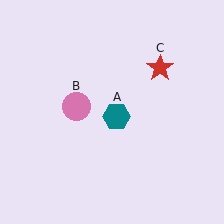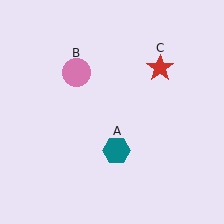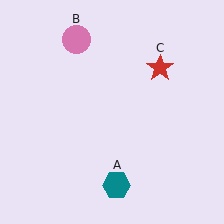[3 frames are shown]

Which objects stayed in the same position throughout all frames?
Red star (object C) remained stationary.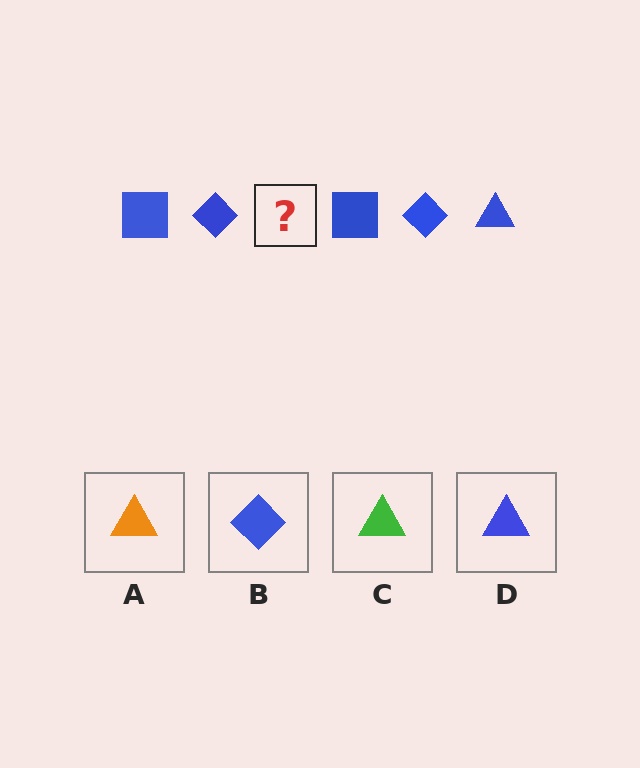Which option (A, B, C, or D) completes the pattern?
D.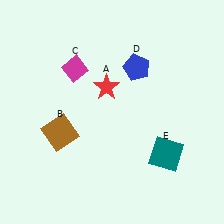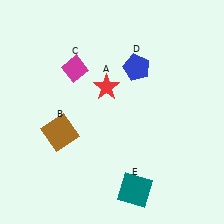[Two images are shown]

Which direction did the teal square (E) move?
The teal square (E) moved down.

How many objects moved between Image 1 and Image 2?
1 object moved between the two images.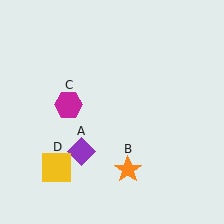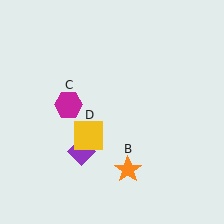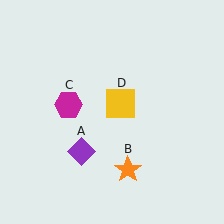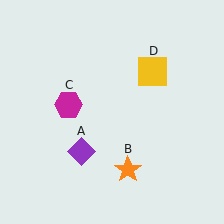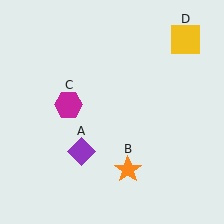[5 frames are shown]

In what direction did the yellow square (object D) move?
The yellow square (object D) moved up and to the right.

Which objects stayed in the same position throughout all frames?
Purple diamond (object A) and orange star (object B) and magenta hexagon (object C) remained stationary.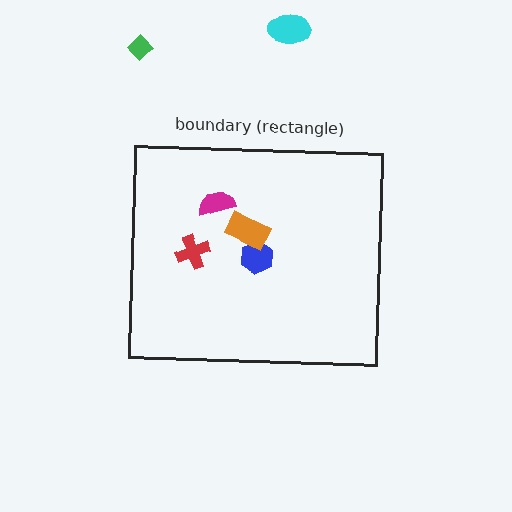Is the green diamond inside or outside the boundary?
Outside.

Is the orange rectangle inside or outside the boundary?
Inside.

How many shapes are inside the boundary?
4 inside, 2 outside.